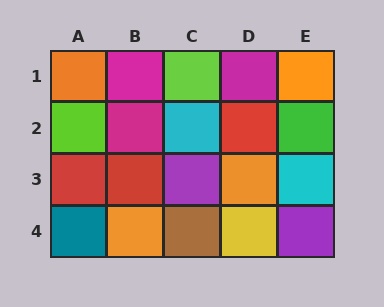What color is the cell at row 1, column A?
Orange.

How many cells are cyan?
2 cells are cyan.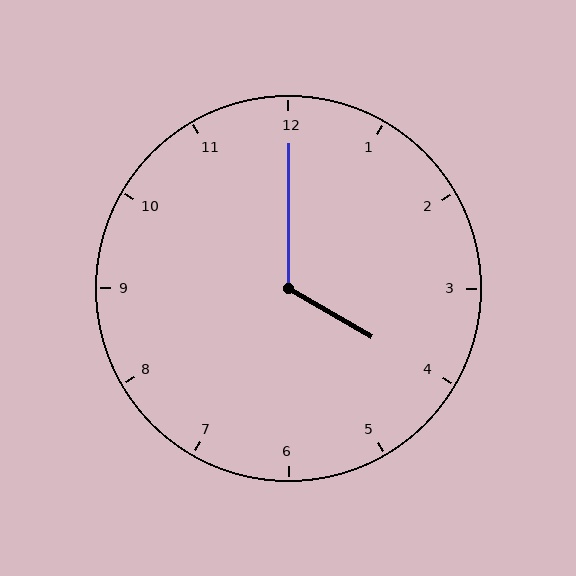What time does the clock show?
4:00.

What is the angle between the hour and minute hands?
Approximately 120 degrees.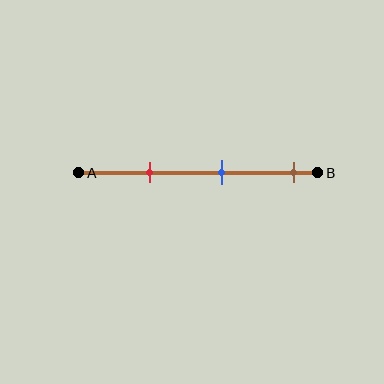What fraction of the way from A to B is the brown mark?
The brown mark is approximately 90% (0.9) of the way from A to B.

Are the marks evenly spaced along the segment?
Yes, the marks are approximately evenly spaced.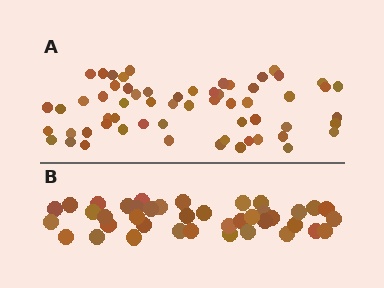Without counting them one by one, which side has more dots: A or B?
Region A (the top region) has more dots.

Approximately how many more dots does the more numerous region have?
Region A has approximately 20 more dots than region B.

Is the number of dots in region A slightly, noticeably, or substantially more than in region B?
Region A has substantially more. The ratio is roughly 1.5 to 1.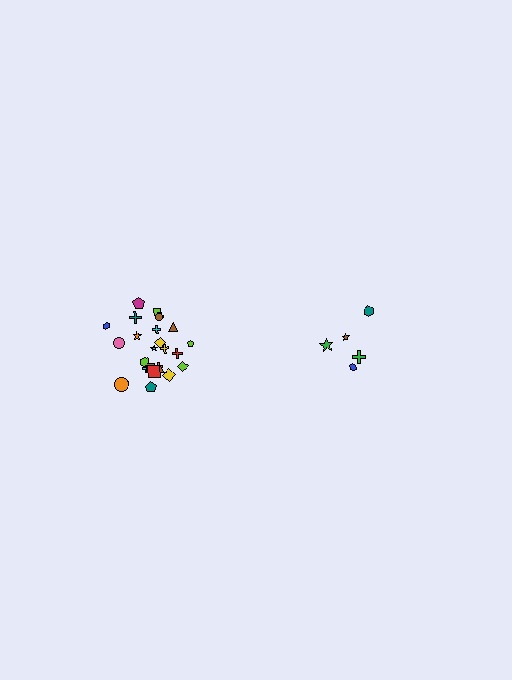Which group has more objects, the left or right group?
The left group.